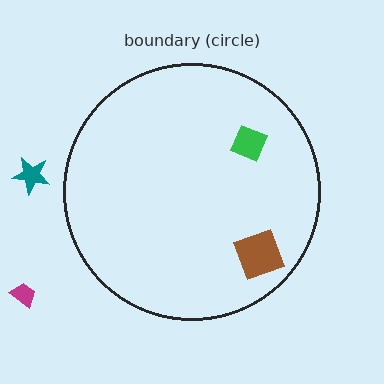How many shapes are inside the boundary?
2 inside, 2 outside.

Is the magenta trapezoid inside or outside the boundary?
Outside.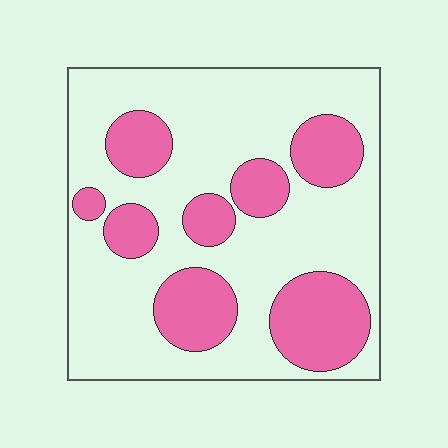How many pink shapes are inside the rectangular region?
8.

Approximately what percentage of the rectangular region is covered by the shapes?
Approximately 30%.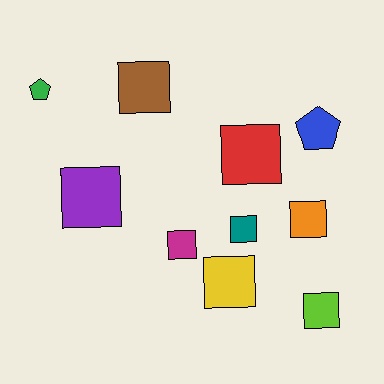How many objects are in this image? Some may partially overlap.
There are 10 objects.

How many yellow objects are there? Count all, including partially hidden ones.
There is 1 yellow object.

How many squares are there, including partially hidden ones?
There are 8 squares.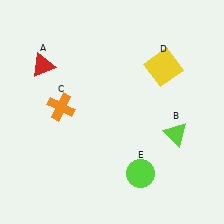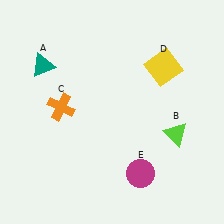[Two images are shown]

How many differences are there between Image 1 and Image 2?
There are 2 differences between the two images.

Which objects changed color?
A changed from red to teal. E changed from lime to magenta.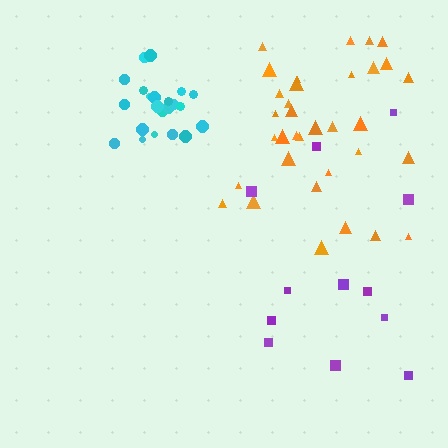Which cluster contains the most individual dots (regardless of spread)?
Orange (34).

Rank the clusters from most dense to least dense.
cyan, orange, purple.